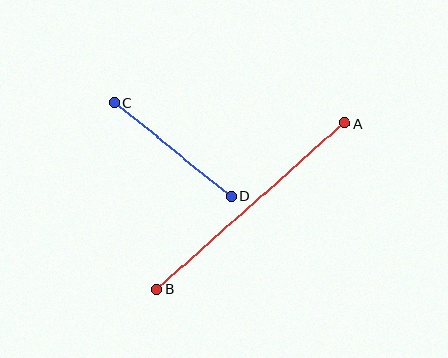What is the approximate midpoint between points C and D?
The midpoint is at approximately (173, 149) pixels.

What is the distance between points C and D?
The distance is approximately 150 pixels.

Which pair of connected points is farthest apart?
Points A and B are farthest apart.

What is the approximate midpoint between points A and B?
The midpoint is at approximately (250, 206) pixels.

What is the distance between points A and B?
The distance is approximately 251 pixels.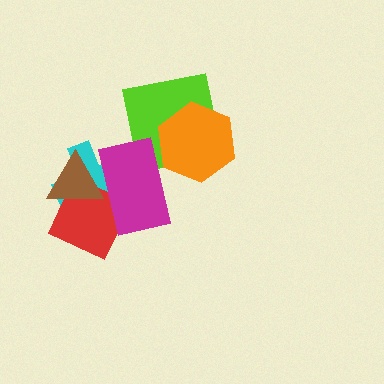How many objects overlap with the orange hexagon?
2 objects overlap with the orange hexagon.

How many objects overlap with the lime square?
2 objects overlap with the lime square.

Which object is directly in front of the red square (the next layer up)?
The brown triangle is directly in front of the red square.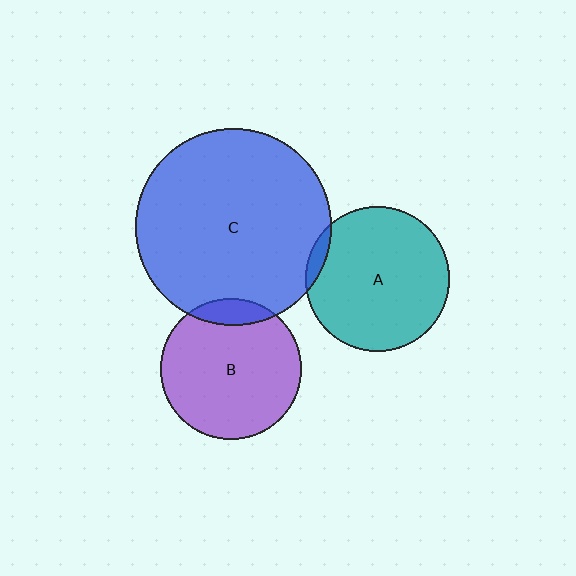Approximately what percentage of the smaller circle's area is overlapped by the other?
Approximately 5%.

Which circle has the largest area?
Circle C (blue).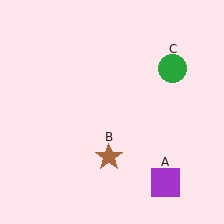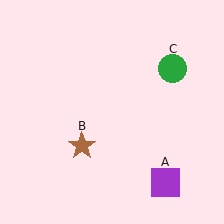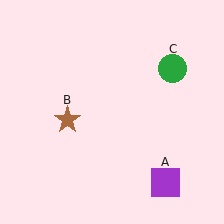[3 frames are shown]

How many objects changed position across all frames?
1 object changed position: brown star (object B).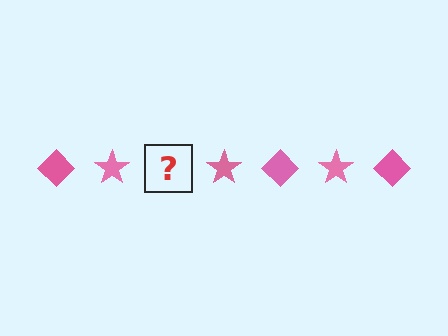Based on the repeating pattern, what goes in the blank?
The blank should be a pink diamond.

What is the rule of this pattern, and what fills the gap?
The rule is that the pattern cycles through diamond, star shapes in pink. The gap should be filled with a pink diamond.